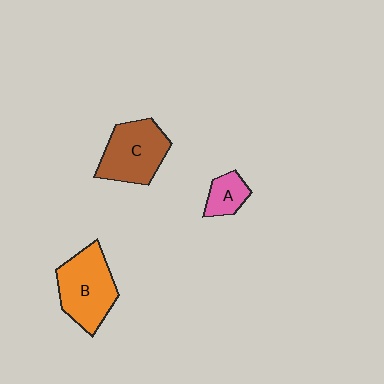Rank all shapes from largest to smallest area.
From largest to smallest: B (orange), C (brown), A (pink).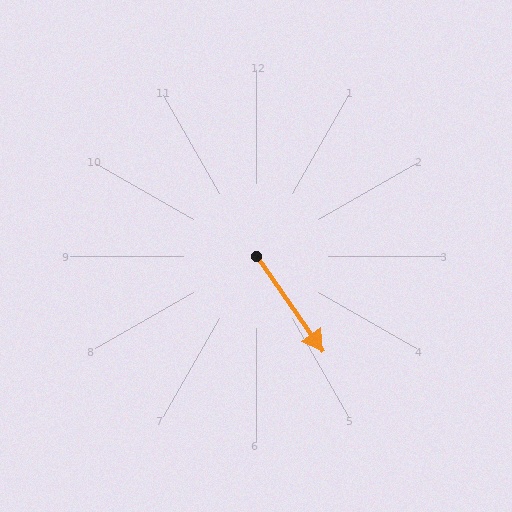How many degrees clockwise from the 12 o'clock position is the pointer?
Approximately 145 degrees.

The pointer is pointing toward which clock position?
Roughly 5 o'clock.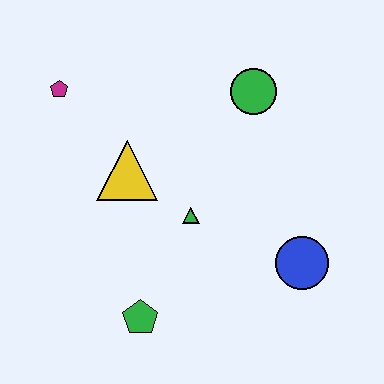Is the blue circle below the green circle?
Yes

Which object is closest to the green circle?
The green triangle is closest to the green circle.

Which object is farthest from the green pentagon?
The green circle is farthest from the green pentagon.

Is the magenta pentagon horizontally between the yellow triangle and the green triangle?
No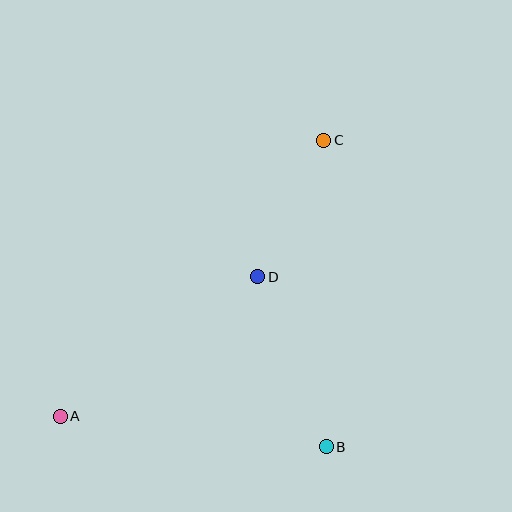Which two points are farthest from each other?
Points A and C are farthest from each other.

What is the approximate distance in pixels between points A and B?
The distance between A and B is approximately 268 pixels.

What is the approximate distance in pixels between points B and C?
The distance between B and C is approximately 306 pixels.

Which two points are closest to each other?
Points C and D are closest to each other.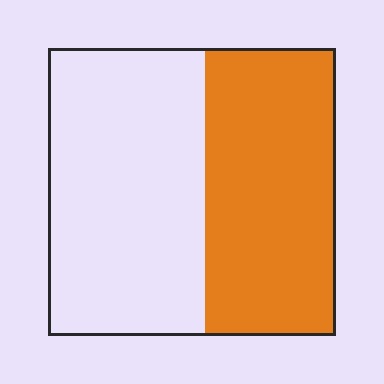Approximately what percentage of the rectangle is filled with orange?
Approximately 45%.